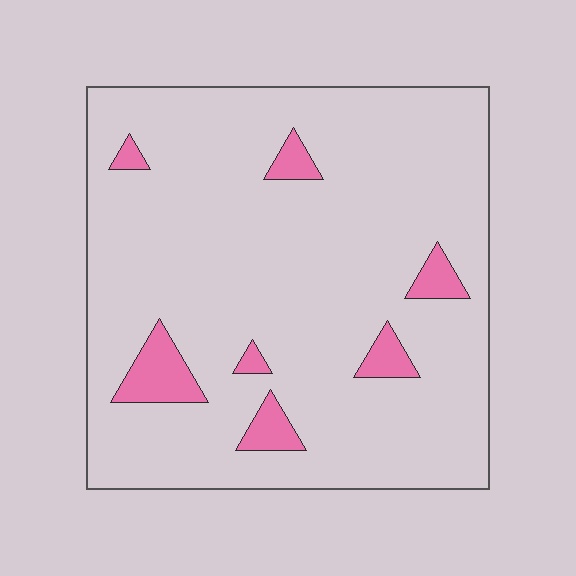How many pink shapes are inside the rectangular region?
7.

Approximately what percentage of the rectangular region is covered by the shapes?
Approximately 10%.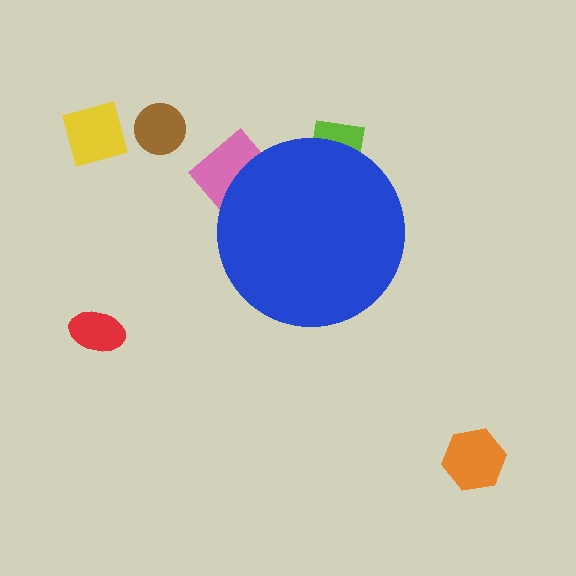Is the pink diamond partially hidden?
Yes, the pink diamond is partially hidden behind the blue circle.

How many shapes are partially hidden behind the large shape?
2 shapes are partially hidden.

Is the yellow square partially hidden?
No, the yellow square is fully visible.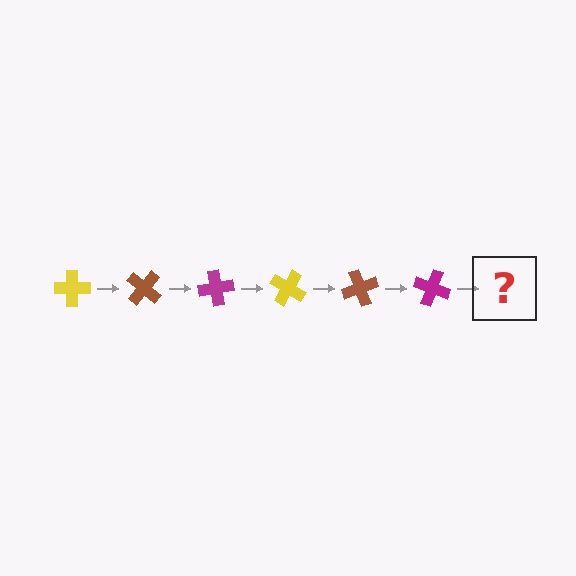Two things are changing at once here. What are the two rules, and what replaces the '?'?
The two rules are that it rotates 40 degrees each step and the color cycles through yellow, brown, and magenta. The '?' should be a yellow cross, rotated 240 degrees from the start.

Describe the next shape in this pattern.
It should be a yellow cross, rotated 240 degrees from the start.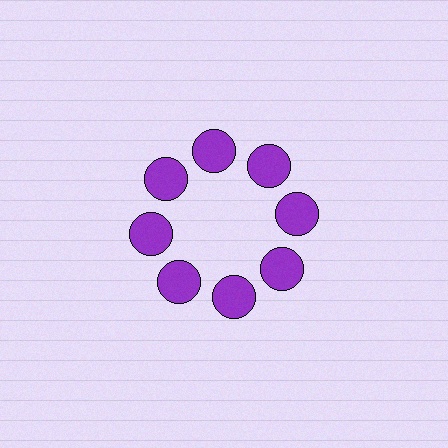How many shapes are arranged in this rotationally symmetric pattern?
There are 8 shapes, arranged in 8 groups of 1.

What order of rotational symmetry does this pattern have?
This pattern has 8-fold rotational symmetry.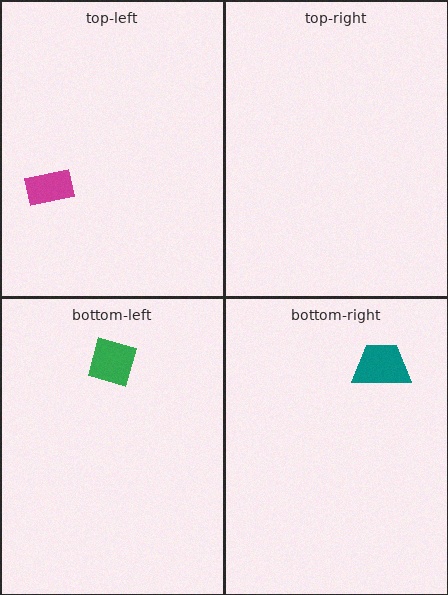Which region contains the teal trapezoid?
The bottom-right region.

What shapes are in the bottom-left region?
The green diamond.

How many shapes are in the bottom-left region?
1.